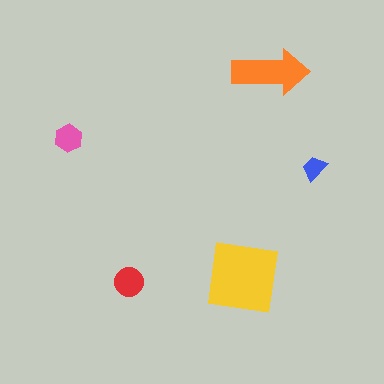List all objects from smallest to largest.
The blue trapezoid, the pink hexagon, the red circle, the orange arrow, the yellow square.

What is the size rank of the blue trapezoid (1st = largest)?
5th.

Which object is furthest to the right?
The blue trapezoid is rightmost.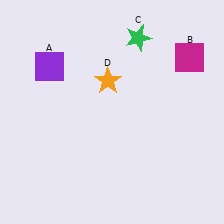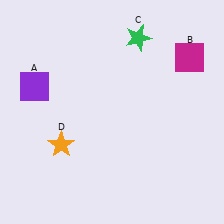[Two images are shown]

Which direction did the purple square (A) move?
The purple square (A) moved down.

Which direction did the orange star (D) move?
The orange star (D) moved down.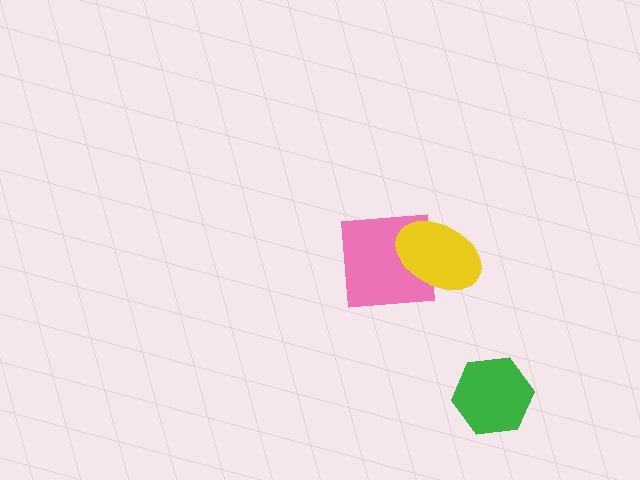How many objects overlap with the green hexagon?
0 objects overlap with the green hexagon.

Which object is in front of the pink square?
The yellow ellipse is in front of the pink square.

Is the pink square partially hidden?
Yes, it is partially covered by another shape.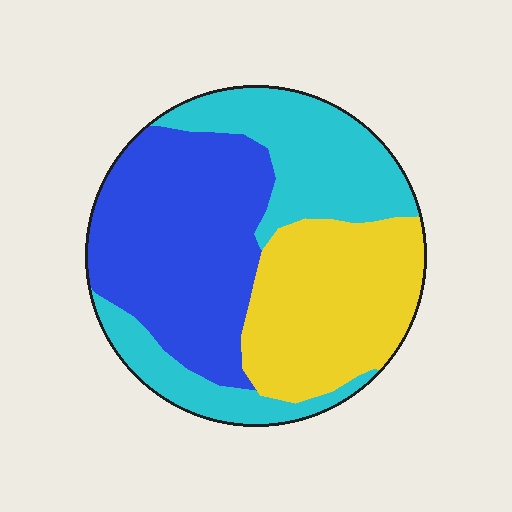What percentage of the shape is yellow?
Yellow covers 29% of the shape.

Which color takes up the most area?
Blue, at roughly 40%.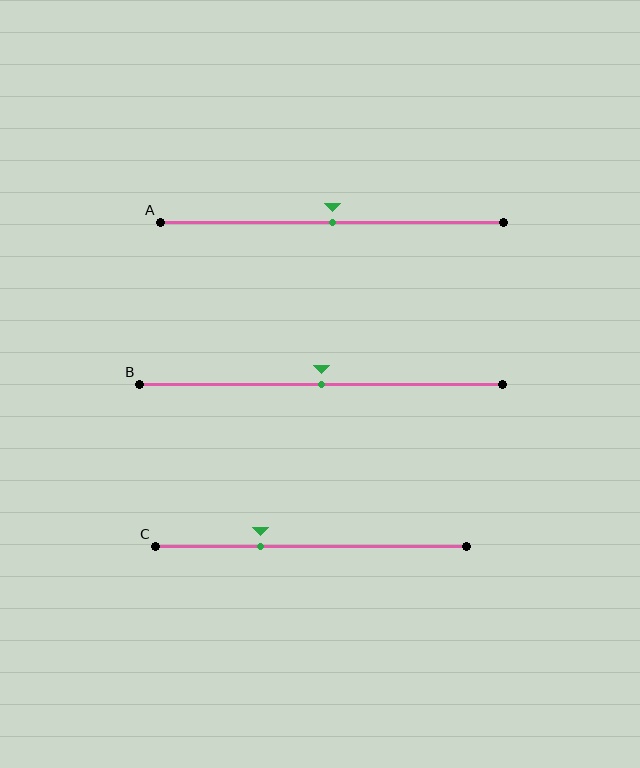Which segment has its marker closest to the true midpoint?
Segment A has its marker closest to the true midpoint.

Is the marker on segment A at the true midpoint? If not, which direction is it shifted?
Yes, the marker on segment A is at the true midpoint.